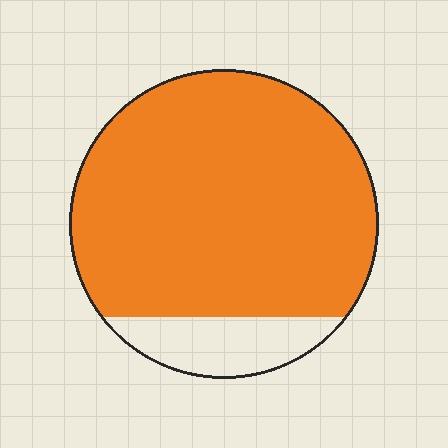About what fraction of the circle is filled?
About seven eighths (7/8).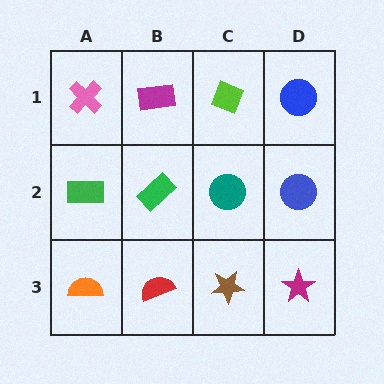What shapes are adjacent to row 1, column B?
A green rectangle (row 2, column B), a pink cross (row 1, column A), a lime diamond (row 1, column C).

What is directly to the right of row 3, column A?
A red semicircle.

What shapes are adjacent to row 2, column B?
A magenta rectangle (row 1, column B), a red semicircle (row 3, column B), a green rectangle (row 2, column A), a teal circle (row 2, column C).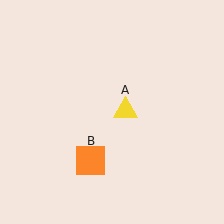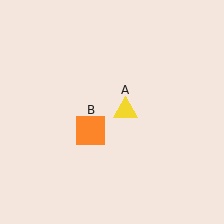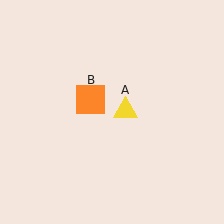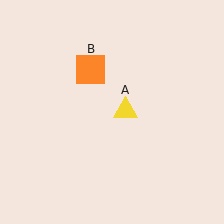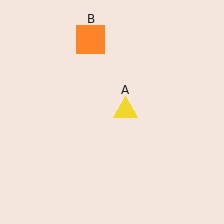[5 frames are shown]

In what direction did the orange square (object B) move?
The orange square (object B) moved up.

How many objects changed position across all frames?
1 object changed position: orange square (object B).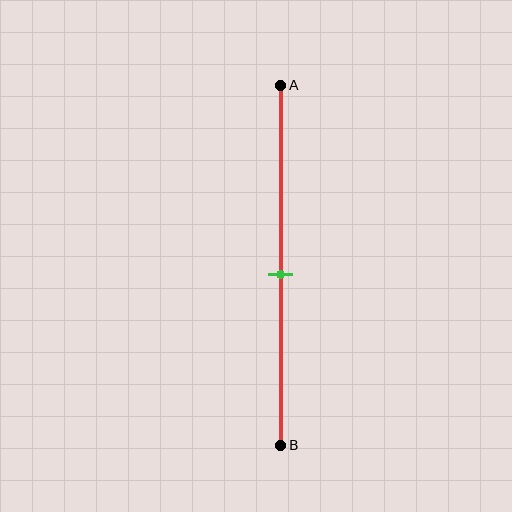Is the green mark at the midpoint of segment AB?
Yes, the mark is approximately at the midpoint.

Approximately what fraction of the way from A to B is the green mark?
The green mark is approximately 55% of the way from A to B.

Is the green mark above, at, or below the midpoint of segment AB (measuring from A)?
The green mark is approximately at the midpoint of segment AB.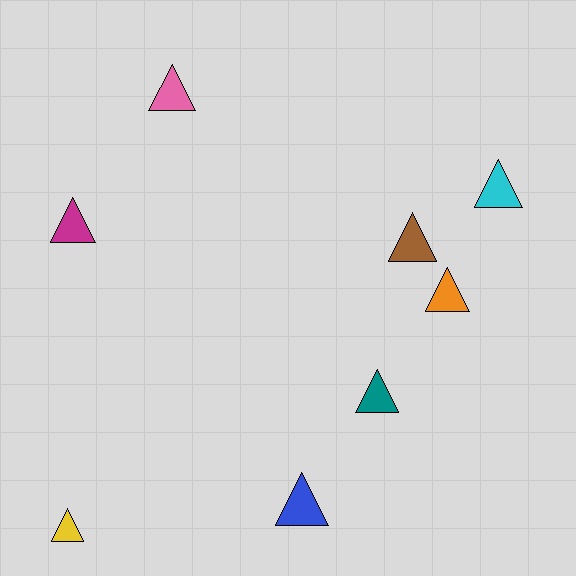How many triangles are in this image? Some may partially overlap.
There are 8 triangles.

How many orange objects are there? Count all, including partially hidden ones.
There is 1 orange object.